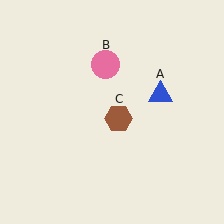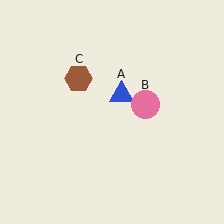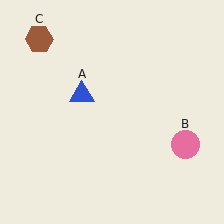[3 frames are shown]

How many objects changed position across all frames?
3 objects changed position: blue triangle (object A), pink circle (object B), brown hexagon (object C).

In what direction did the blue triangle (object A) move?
The blue triangle (object A) moved left.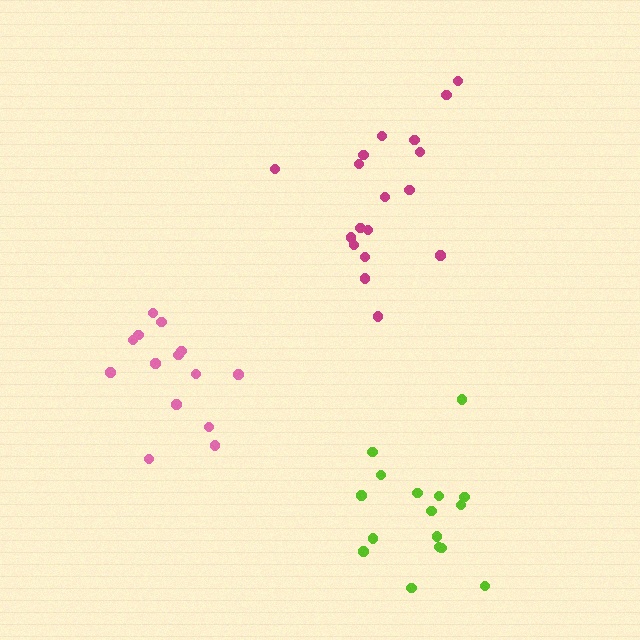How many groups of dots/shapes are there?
There are 3 groups.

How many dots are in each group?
Group 1: 18 dots, Group 2: 16 dots, Group 3: 14 dots (48 total).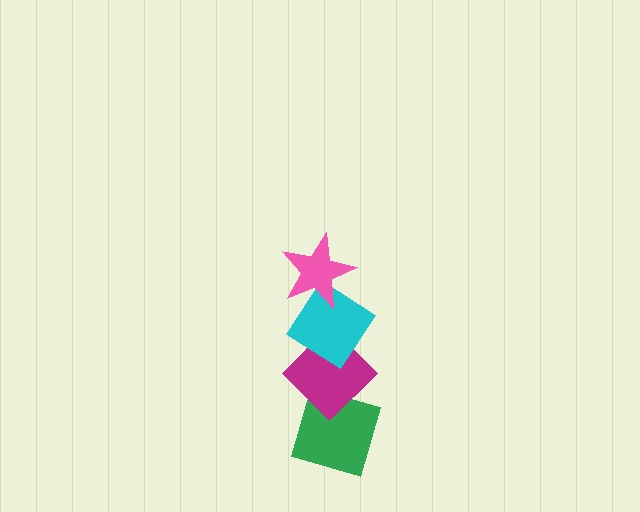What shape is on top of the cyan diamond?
The pink star is on top of the cyan diamond.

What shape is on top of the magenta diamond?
The cyan diamond is on top of the magenta diamond.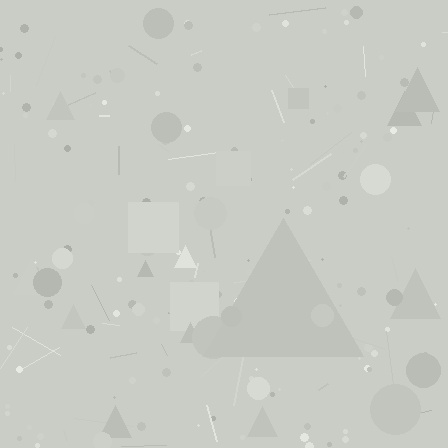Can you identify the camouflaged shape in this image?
The camouflaged shape is a triangle.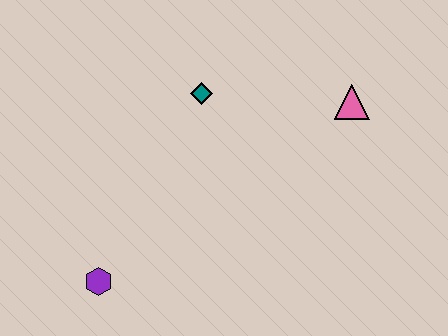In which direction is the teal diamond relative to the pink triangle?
The teal diamond is to the left of the pink triangle.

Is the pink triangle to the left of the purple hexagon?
No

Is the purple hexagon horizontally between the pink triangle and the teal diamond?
No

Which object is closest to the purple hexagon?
The teal diamond is closest to the purple hexagon.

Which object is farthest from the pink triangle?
The purple hexagon is farthest from the pink triangle.